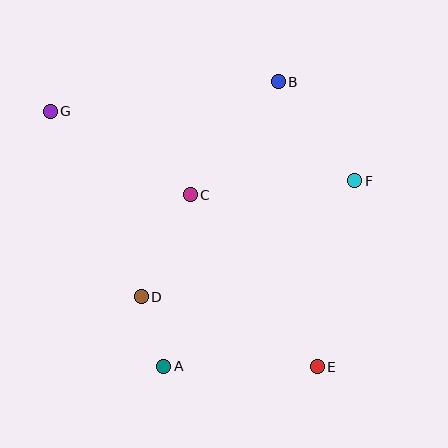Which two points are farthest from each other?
Points E and G are farthest from each other.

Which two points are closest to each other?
Points A and D are closest to each other.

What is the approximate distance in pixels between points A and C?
The distance between A and C is approximately 174 pixels.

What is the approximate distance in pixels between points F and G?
The distance between F and G is approximately 313 pixels.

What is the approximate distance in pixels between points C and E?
The distance between C and E is approximately 214 pixels.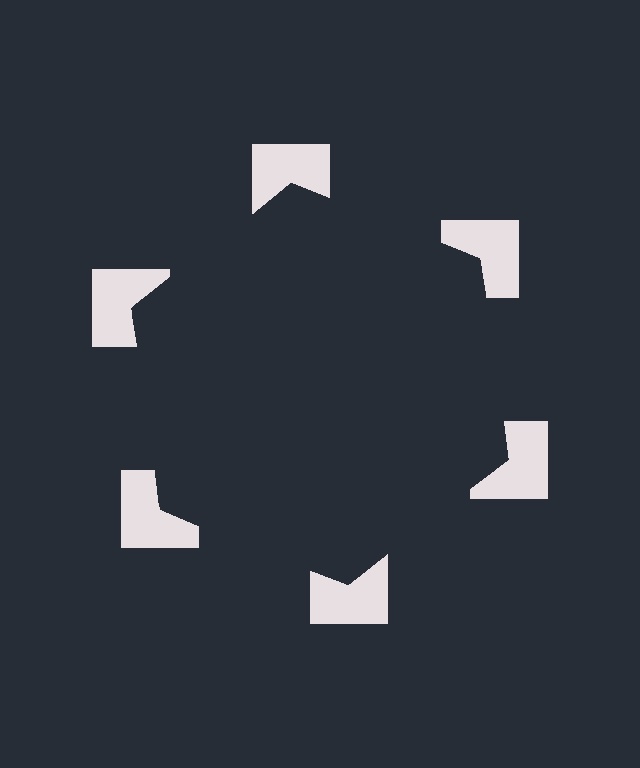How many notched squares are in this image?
There are 6 — one at each vertex of the illusory hexagon.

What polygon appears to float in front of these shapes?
An illusory hexagon — its edges are inferred from the aligned wedge cuts in the notched squares, not physically drawn.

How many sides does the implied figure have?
6 sides.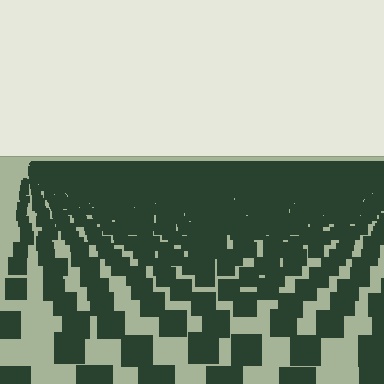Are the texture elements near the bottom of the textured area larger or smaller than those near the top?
Larger. Near the bottom, elements are closer to the viewer and appear at a bigger on-screen size.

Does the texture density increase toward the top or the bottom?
Density increases toward the top.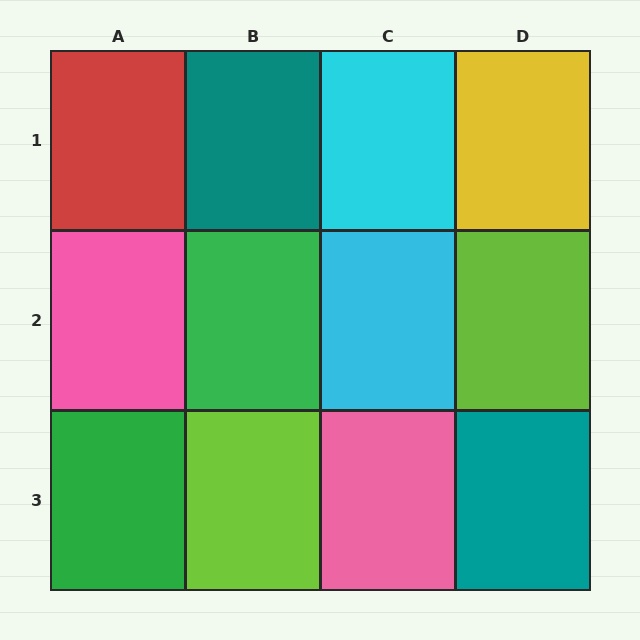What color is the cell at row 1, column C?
Cyan.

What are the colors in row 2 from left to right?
Pink, green, cyan, lime.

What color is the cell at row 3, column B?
Lime.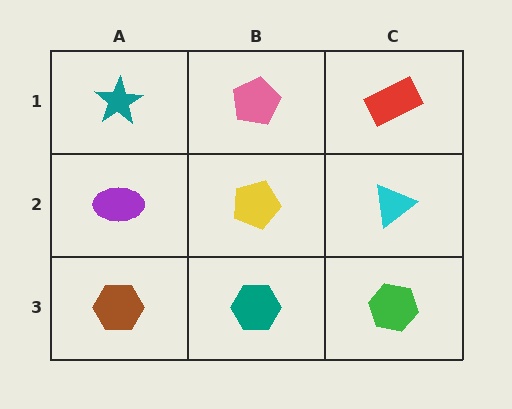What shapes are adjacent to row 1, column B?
A yellow pentagon (row 2, column B), a teal star (row 1, column A), a red rectangle (row 1, column C).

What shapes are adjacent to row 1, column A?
A purple ellipse (row 2, column A), a pink pentagon (row 1, column B).